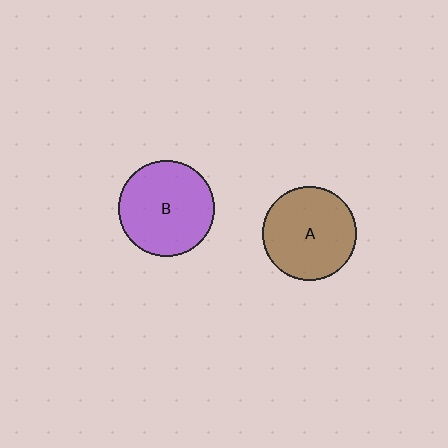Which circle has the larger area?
Circle B (purple).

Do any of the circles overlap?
No, none of the circles overlap.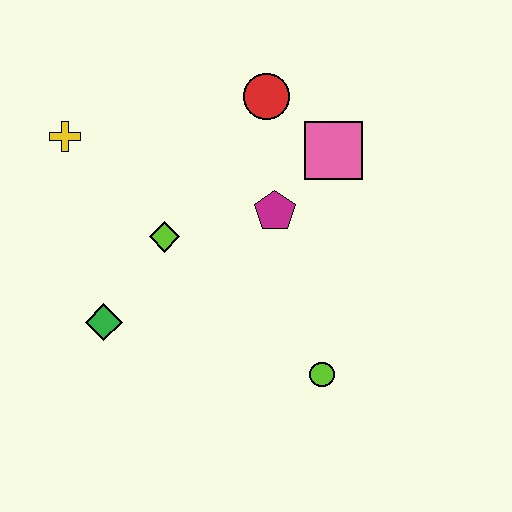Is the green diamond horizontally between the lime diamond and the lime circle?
No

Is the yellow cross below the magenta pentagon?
No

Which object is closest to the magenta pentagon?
The pink square is closest to the magenta pentagon.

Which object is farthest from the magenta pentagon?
The yellow cross is farthest from the magenta pentagon.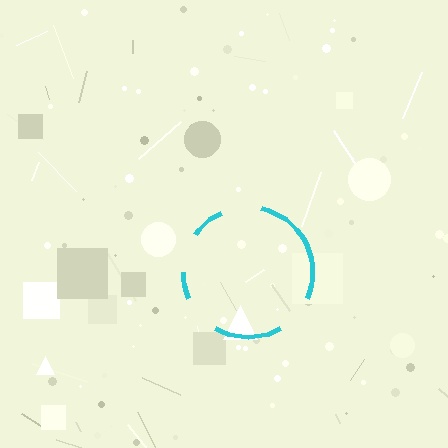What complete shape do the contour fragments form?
The contour fragments form a circle.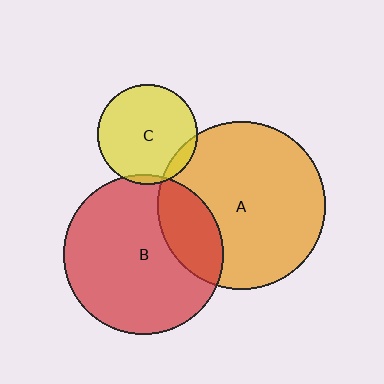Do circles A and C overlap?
Yes.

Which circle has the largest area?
Circle A (orange).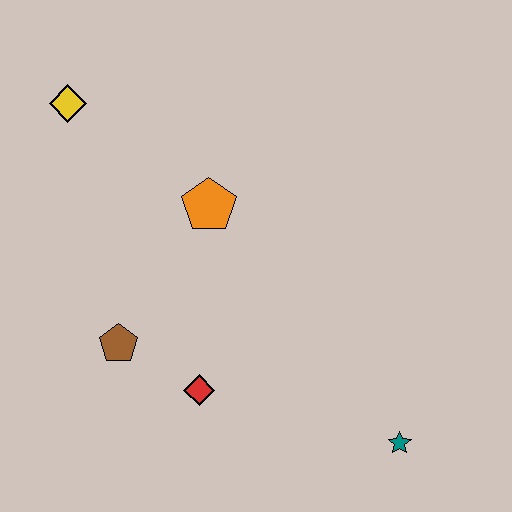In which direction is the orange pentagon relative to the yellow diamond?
The orange pentagon is to the right of the yellow diamond.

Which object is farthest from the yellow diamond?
The teal star is farthest from the yellow diamond.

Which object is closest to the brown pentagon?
The red diamond is closest to the brown pentagon.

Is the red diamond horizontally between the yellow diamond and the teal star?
Yes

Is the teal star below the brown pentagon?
Yes